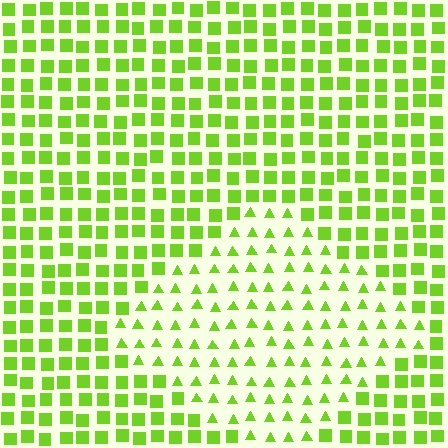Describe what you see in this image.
The image is filled with small lime elements arranged in a uniform grid. A diamond-shaped region contains triangles, while the surrounding area contains squares. The boundary is defined purely by the change in element shape.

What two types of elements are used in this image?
The image uses triangles inside the diamond region and squares outside it.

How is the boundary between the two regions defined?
The boundary is defined by a change in element shape: triangles inside vs. squares outside. All elements share the same color and spacing.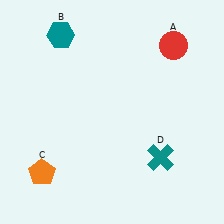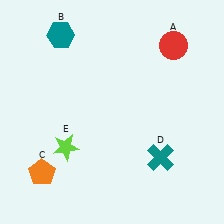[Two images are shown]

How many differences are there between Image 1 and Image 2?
There is 1 difference between the two images.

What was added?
A lime star (E) was added in Image 2.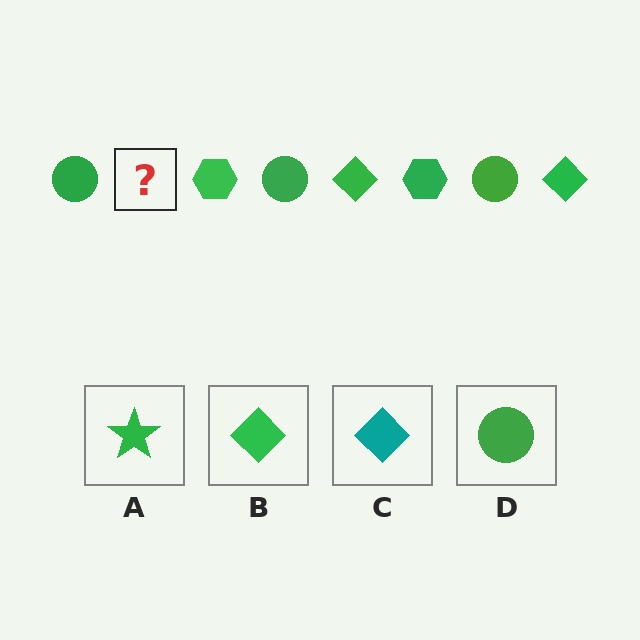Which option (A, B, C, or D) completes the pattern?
B.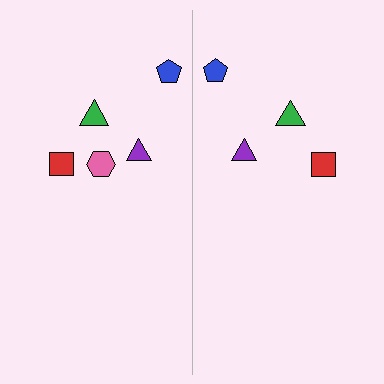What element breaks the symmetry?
A pink hexagon is missing from the right side.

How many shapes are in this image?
There are 9 shapes in this image.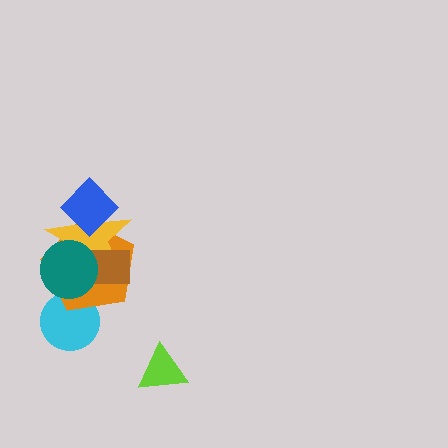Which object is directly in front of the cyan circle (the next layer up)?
The orange pentagon is directly in front of the cyan circle.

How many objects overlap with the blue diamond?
2 objects overlap with the blue diamond.